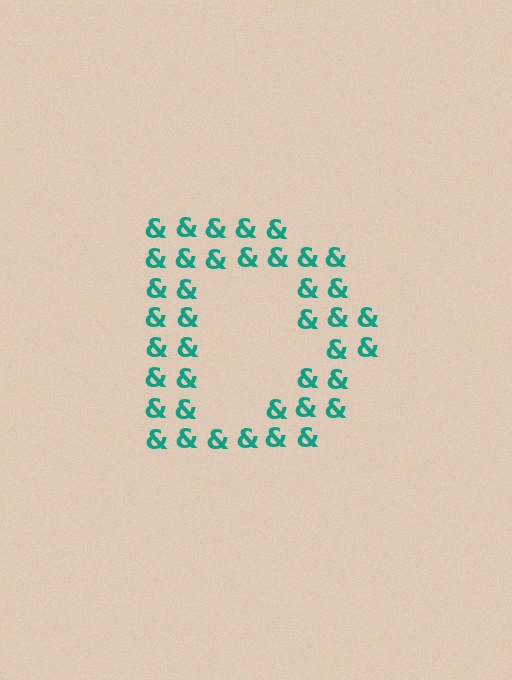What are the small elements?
The small elements are ampersands.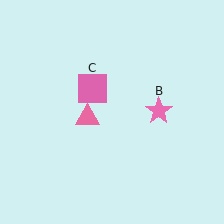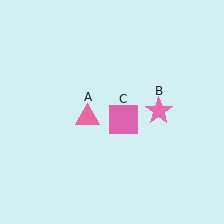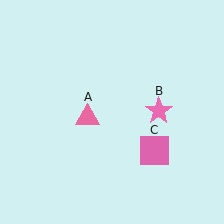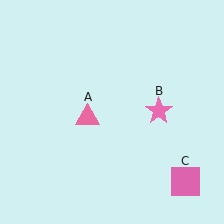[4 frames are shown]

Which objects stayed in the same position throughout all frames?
Pink triangle (object A) and pink star (object B) remained stationary.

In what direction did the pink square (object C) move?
The pink square (object C) moved down and to the right.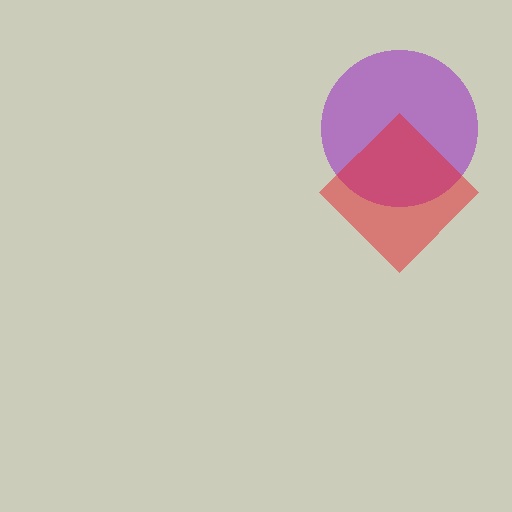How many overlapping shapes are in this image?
There are 2 overlapping shapes in the image.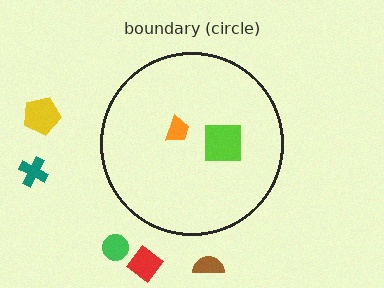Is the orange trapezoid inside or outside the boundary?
Inside.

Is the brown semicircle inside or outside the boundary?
Outside.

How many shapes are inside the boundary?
2 inside, 5 outside.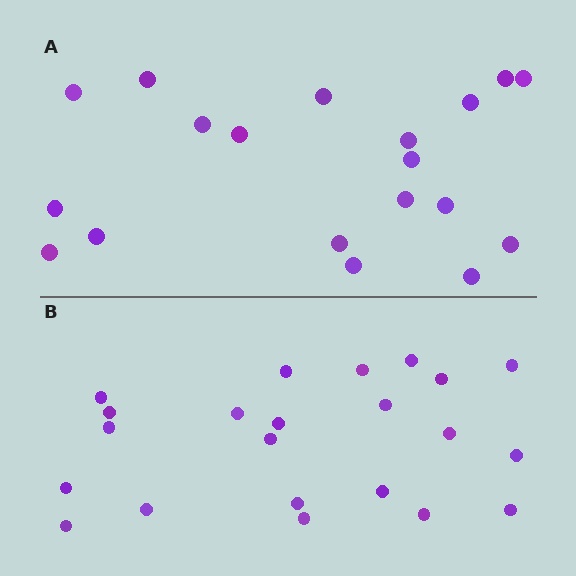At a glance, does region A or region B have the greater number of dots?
Region B (the bottom region) has more dots.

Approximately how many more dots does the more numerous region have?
Region B has just a few more — roughly 2 or 3 more dots than region A.